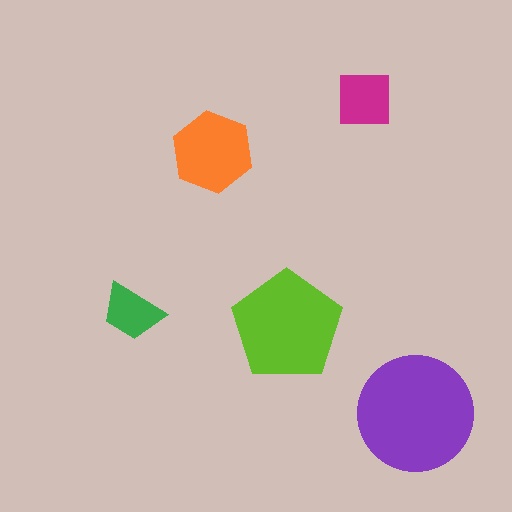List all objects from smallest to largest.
The green trapezoid, the magenta square, the orange hexagon, the lime pentagon, the purple circle.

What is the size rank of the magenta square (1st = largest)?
4th.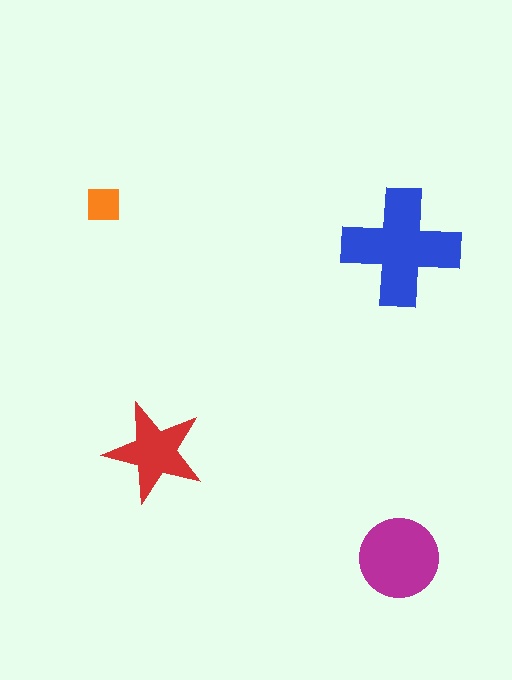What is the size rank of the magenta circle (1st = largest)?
2nd.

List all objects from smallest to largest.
The orange square, the red star, the magenta circle, the blue cross.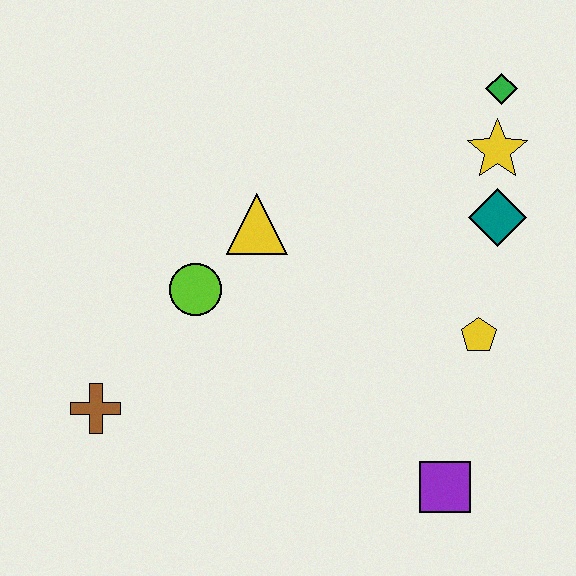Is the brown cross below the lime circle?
Yes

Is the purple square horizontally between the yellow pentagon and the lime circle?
Yes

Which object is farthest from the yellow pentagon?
The brown cross is farthest from the yellow pentagon.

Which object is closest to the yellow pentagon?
The teal diamond is closest to the yellow pentagon.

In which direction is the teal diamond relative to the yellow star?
The teal diamond is below the yellow star.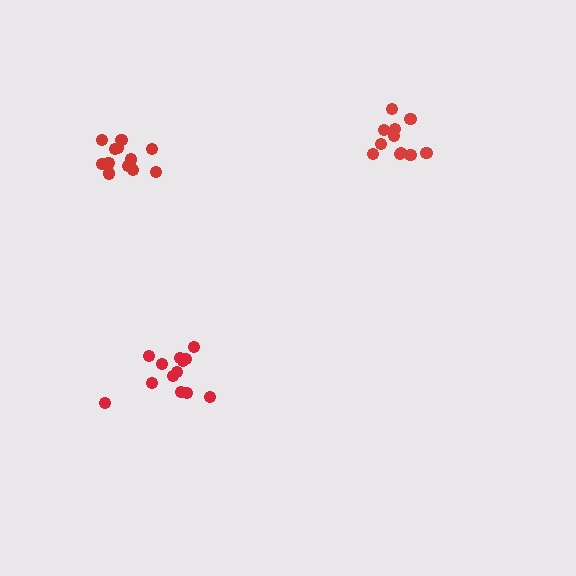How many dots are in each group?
Group 1: 13 dots, Group 2: 11 dots, Group 3: 13 dots (37 total).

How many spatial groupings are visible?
There are 3 spatial groupings.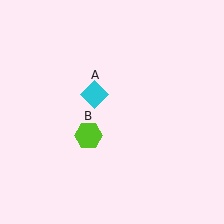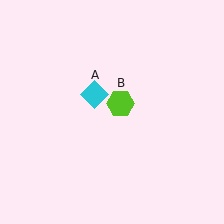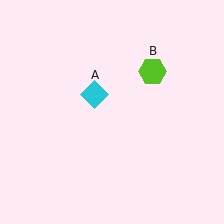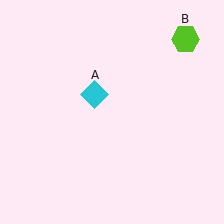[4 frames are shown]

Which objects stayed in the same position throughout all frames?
Cyan diamond (object A) remained stationary.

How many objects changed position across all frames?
1 object changed position: lime hexagon (object B).